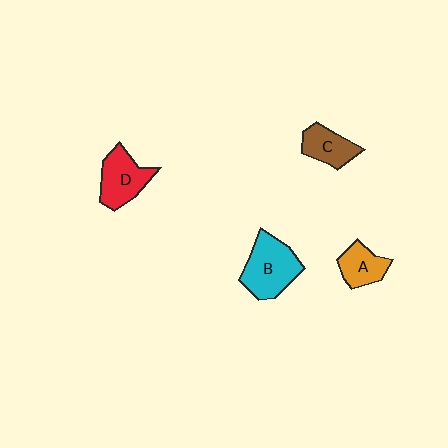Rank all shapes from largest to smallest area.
From largest to smallest: B (cyan), D (red), C (brown), A (orange).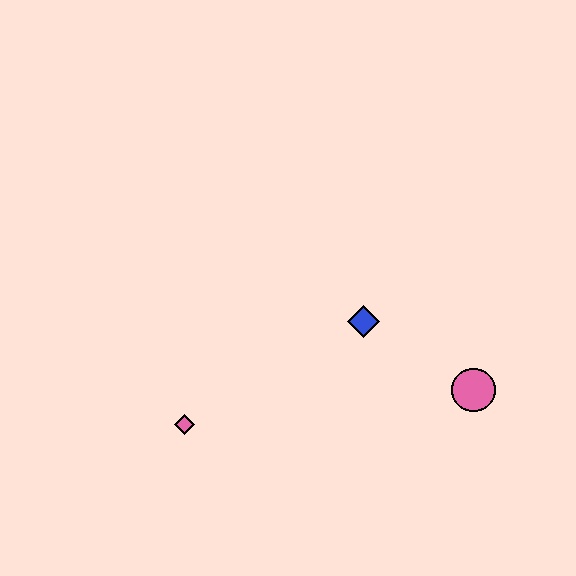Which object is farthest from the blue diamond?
The pink diamond is farthest from the blue diamond.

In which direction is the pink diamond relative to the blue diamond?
The pink diamond is to the left of the blue diamond.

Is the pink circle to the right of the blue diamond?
Yes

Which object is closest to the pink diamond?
The blue diamond is closest to the pink diamond.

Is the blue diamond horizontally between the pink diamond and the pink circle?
Yes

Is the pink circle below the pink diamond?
No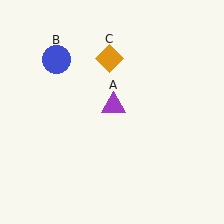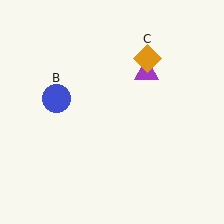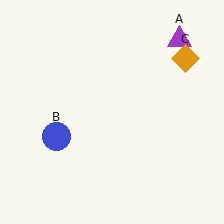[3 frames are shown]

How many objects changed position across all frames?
3 objects changed position: purple triangle (object A), blue circle (object B), orange diamond (object C).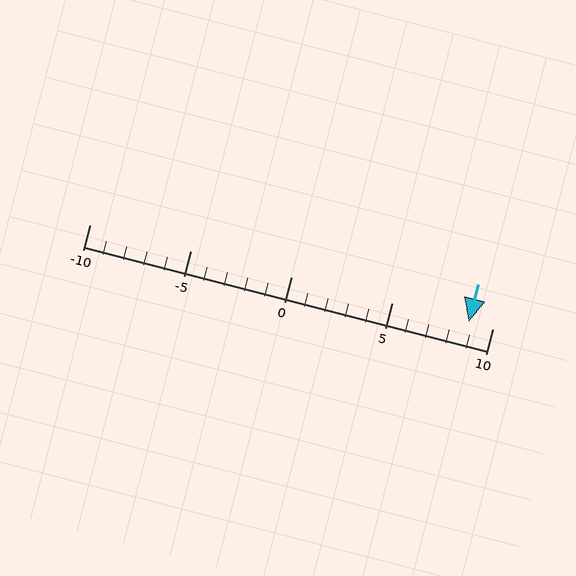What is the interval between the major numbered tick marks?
The major tick marks are spaced 5 units apart.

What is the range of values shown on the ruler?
The ruler shows values from -10 to 10.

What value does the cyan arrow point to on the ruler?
The cyan arrow points to approximately 9.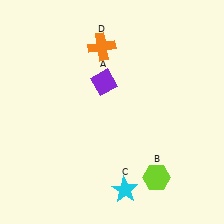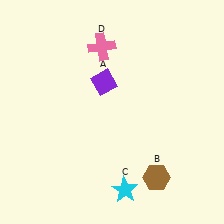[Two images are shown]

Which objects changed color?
B changed from lime to brown. D changed from orange to pink.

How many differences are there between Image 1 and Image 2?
There are 2 differences between the two images.